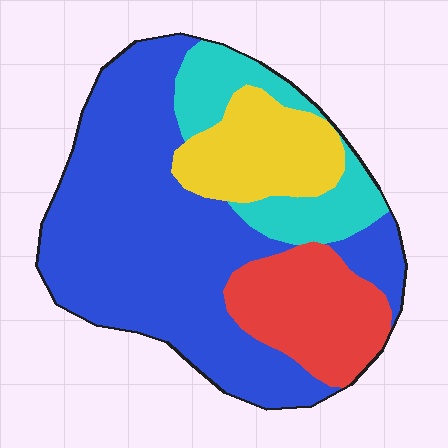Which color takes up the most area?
Blue, at roughly 55%.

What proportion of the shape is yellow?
Yellow takes up less than a sixth of the shape.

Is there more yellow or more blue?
Blue.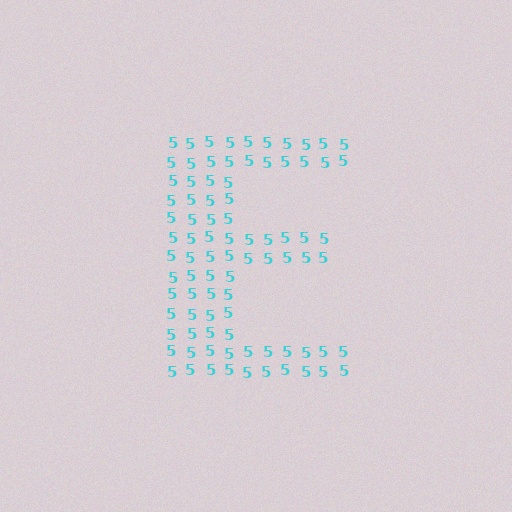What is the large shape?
The large shape is the letter E.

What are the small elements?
The small elements are digit 5's.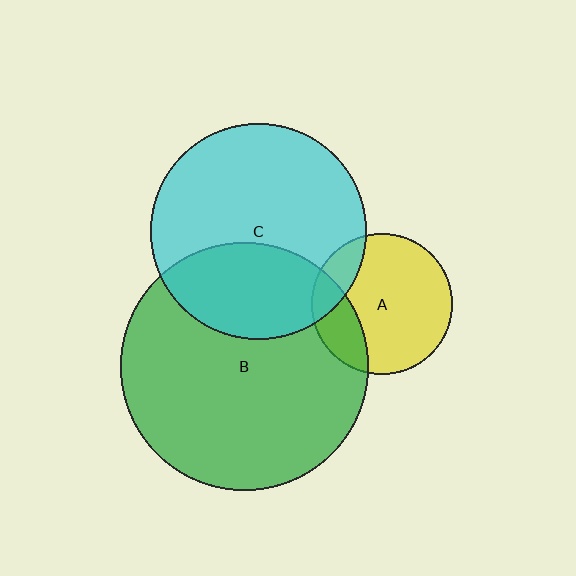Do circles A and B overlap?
Yes.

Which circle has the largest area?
Circle B (green).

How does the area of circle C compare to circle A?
Approximately 2.3 times.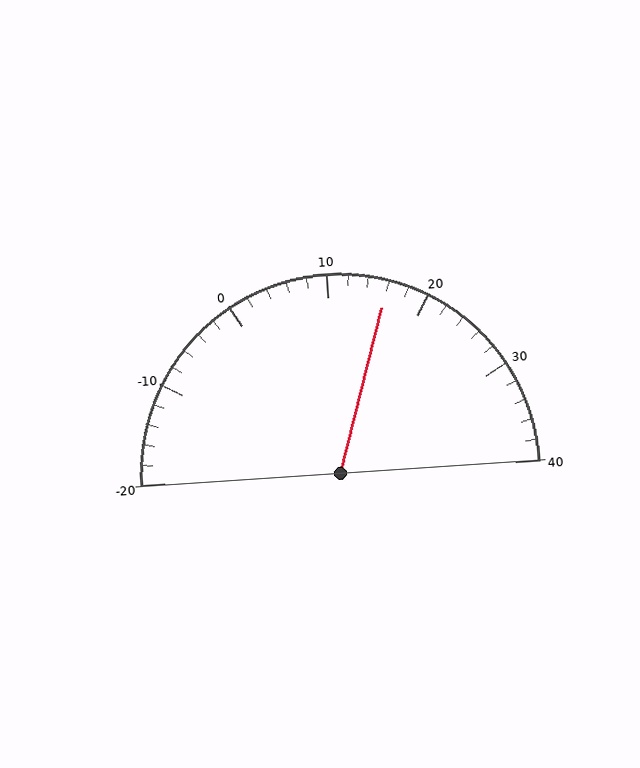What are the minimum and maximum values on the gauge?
The gauge ranges from -20 to 40.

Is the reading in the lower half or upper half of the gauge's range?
The reading is in the upper half of the range (-20 to 40).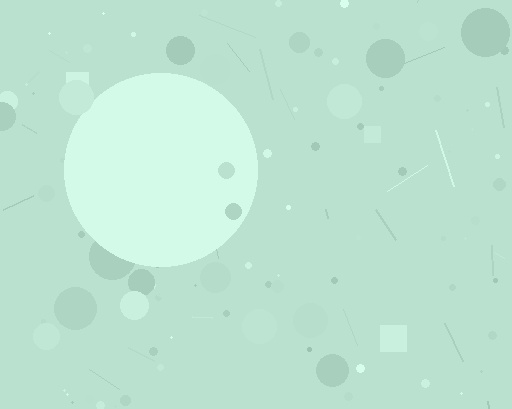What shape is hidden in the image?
A circle is hidden in the image.